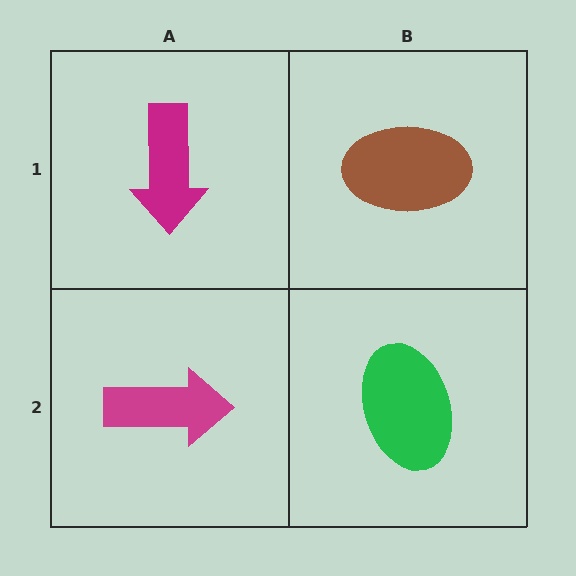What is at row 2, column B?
A green ellipse.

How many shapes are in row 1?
2 shapes.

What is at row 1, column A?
A magenta arrow.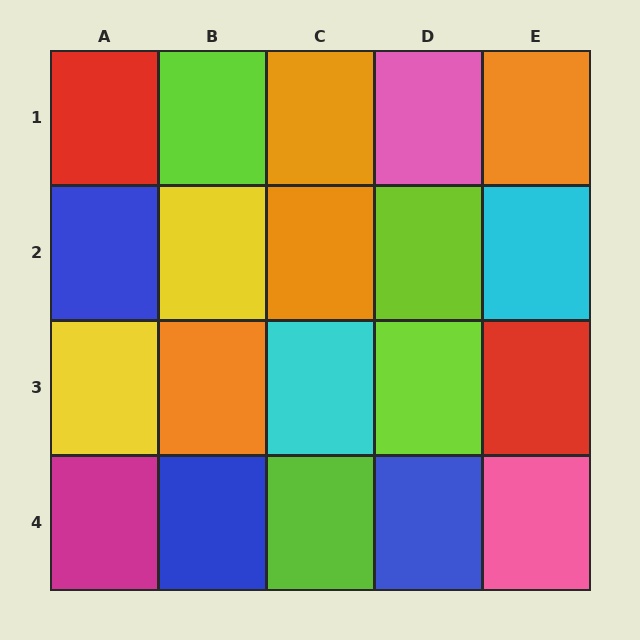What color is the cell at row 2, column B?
Yellow.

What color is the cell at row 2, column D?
Lime.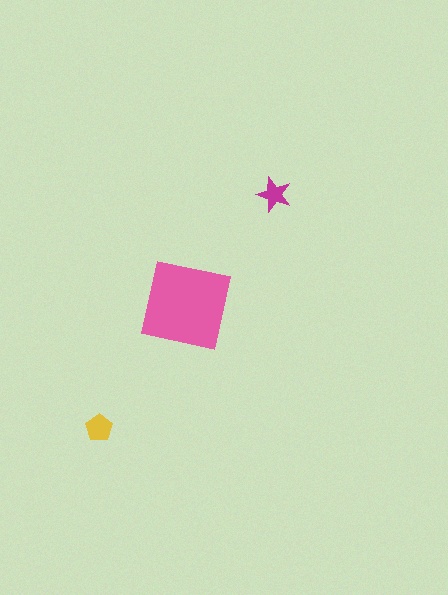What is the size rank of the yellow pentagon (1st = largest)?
2nd.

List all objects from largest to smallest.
The pink square, the yellow pentagon, the magenta star.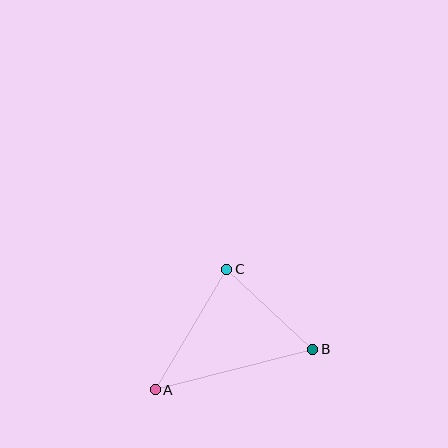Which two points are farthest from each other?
Points A and B are farthest from each other.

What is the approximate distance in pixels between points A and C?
The distance between A and C is approximately 140 pixels.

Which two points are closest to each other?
Points B and C are closest to each other.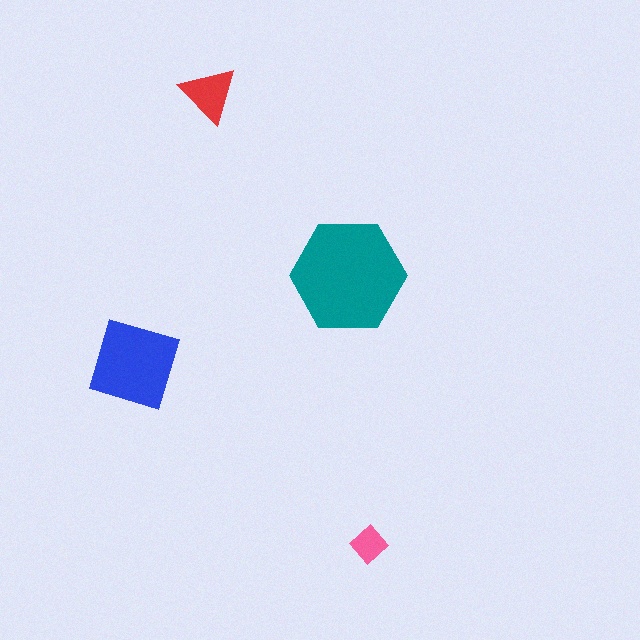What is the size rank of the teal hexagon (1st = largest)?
1st.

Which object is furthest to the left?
The blue square is leftmost.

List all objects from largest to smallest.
The teal hexagon, the blue square, the red triangle, the pink diamond.